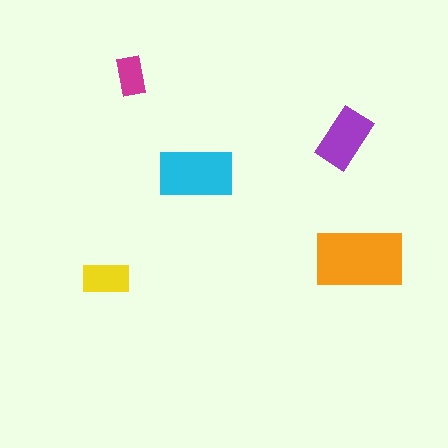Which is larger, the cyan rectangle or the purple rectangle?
The cyan one.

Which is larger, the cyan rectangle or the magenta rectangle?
The cyan one.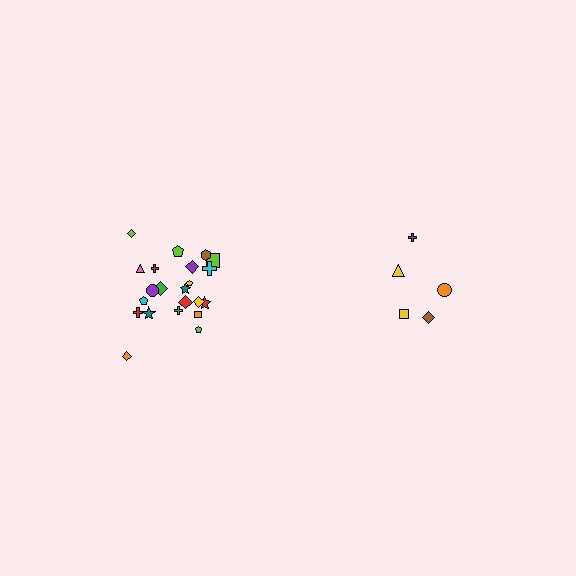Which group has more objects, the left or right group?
The left group.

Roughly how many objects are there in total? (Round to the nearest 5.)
Roughly 25 objects in total.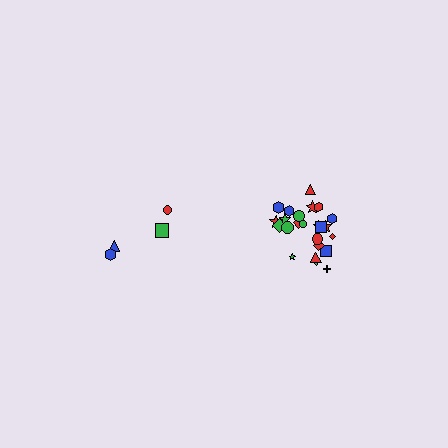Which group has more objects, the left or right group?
The right group.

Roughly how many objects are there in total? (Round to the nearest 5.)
Roughly 30 objects in total.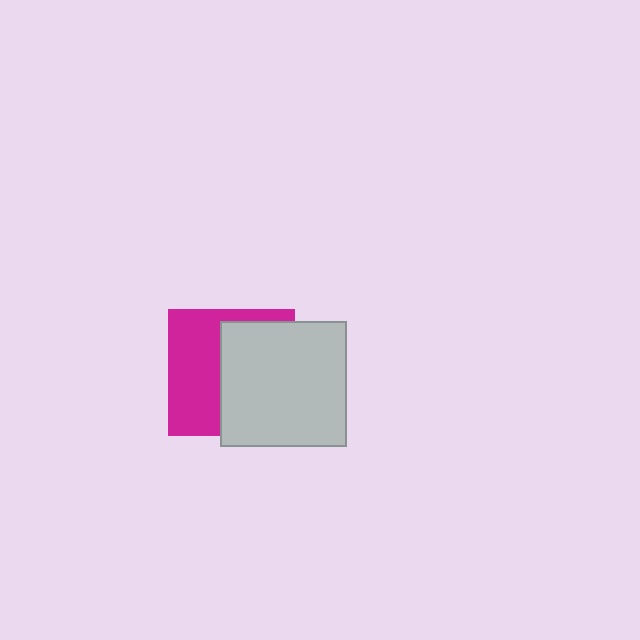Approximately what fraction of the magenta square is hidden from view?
Roughly 54% of the magenta square is hidden behind the light gray square.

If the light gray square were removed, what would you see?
You would see the complete magenta square.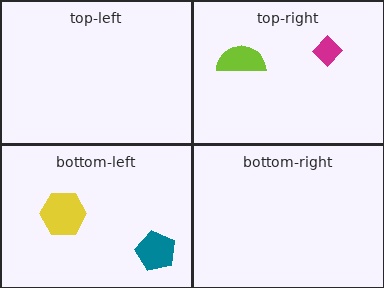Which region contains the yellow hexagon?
The bottom-left region.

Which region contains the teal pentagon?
The bottom-left region.